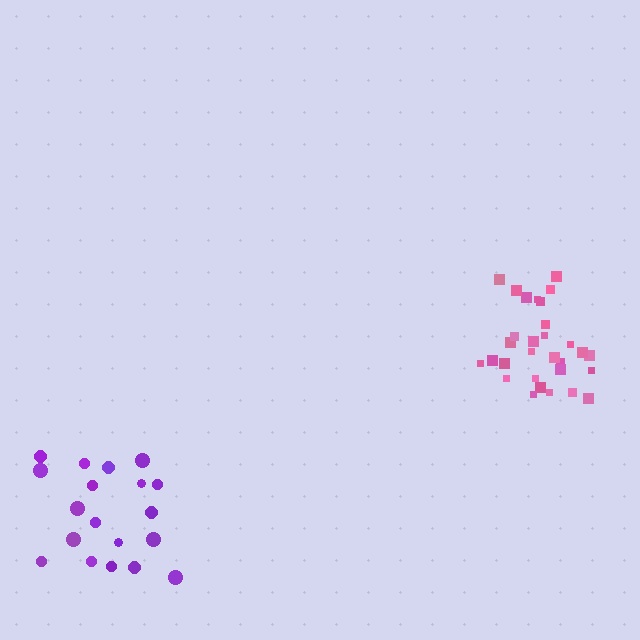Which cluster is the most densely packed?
Pink.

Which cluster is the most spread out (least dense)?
Purple.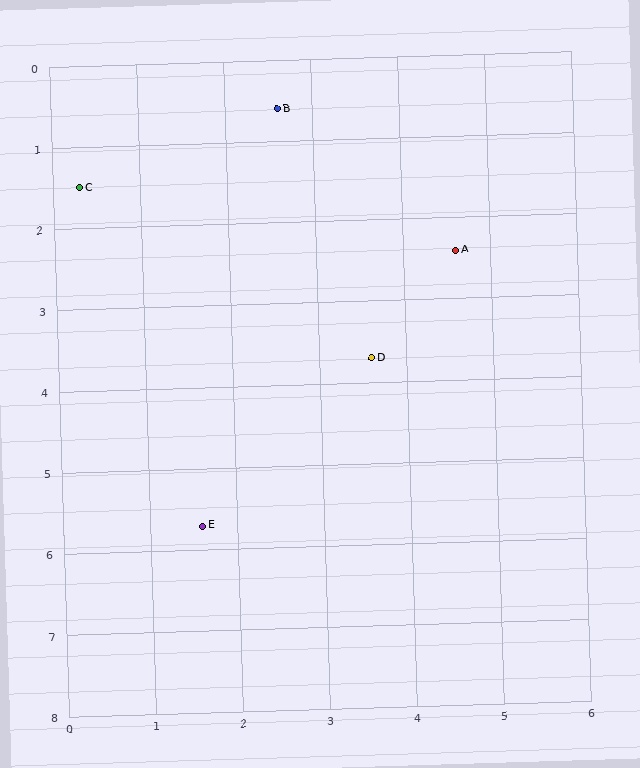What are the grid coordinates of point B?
Point B is at approximately (2.6, 0.6).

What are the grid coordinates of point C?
Point C is at approximately (0.3, 1.5).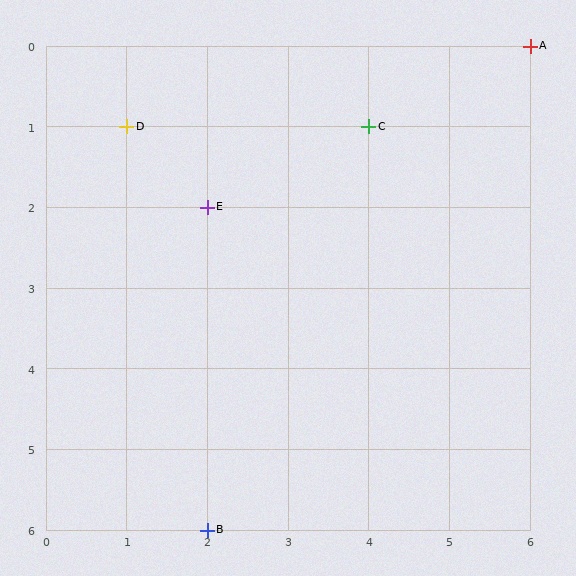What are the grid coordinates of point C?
Point C is at grid coordinates (4, 1).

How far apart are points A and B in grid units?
Points A and B are 4 columns and 6 rows apart (about 7.2 grid units diagonally).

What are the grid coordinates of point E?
Point E is at grid coordinates (2, 2).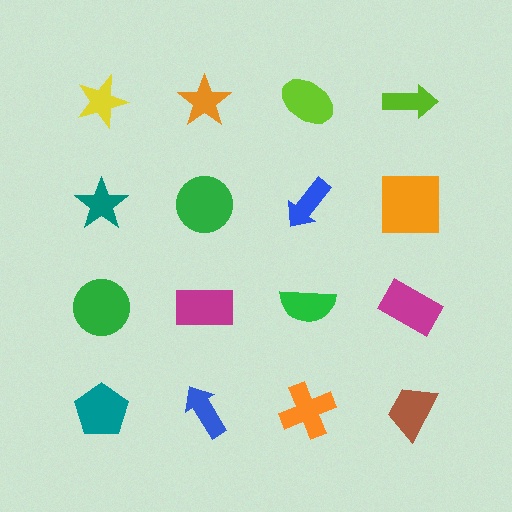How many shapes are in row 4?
4 shapes.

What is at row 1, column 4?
A lime arrow.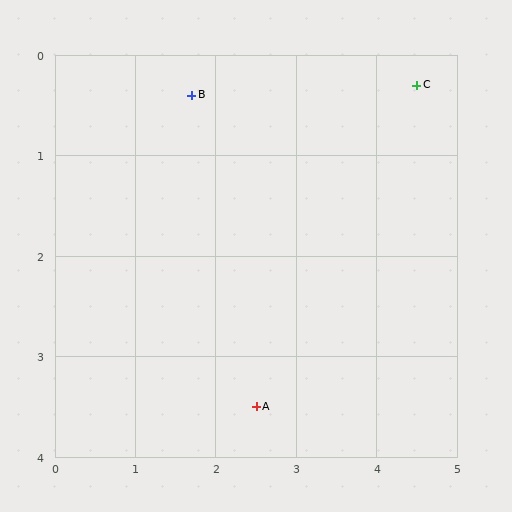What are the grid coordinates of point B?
Point B is at approximately (1.7, 0.4).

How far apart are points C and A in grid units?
Points C and A are about 3.8 grid units apart.